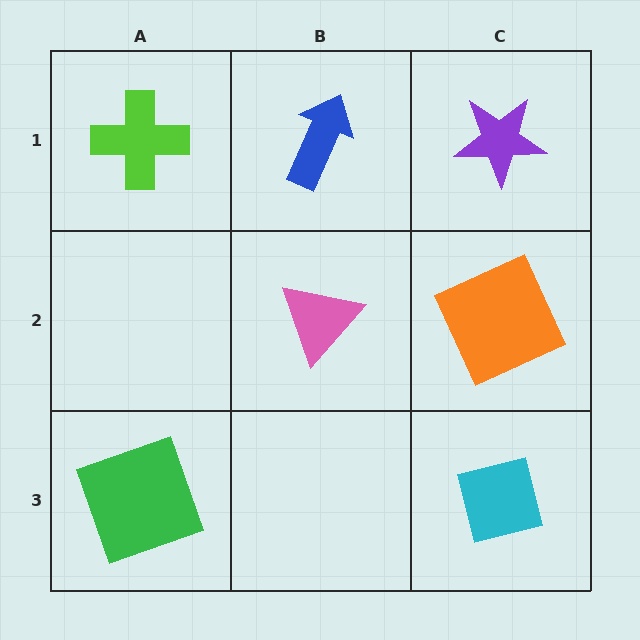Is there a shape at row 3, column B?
No, that cell is empty.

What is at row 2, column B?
A pink triangle.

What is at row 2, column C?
An orange square.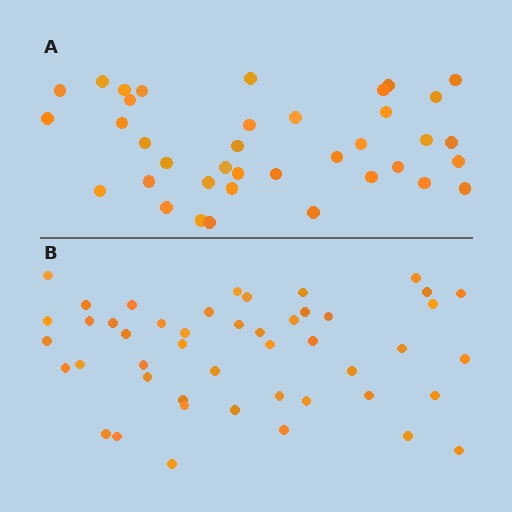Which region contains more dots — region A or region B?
Region B (the bottom region) has more dots.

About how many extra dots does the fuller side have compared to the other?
Region B has roughly 8 or so more dots than region A.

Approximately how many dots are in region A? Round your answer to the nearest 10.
About 40 dots. (The exact count is 38, which rounds to 40.)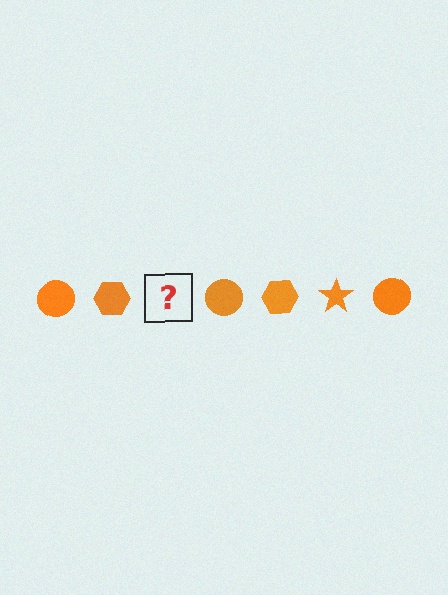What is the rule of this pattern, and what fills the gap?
The rule is that the pattern cycles through circle, hexagon, star shapes in orange. The gap should be filled with an orange star.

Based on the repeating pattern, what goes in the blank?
The blank should be an orange star.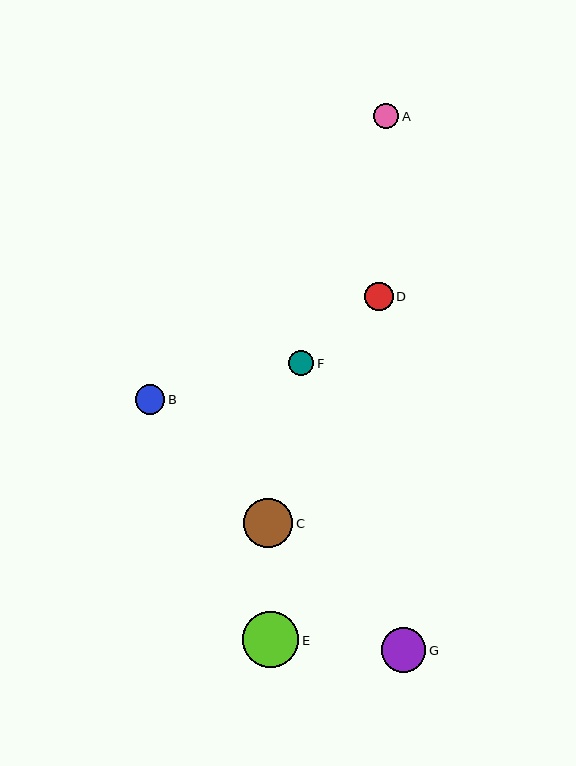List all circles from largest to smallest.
From largest to smallest: E, C, G, B, D, A, F.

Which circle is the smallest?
Circle F is the smallest with a size of approximately 25 pixels.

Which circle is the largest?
Circle E is the largest with a size of approximately 56 pixels.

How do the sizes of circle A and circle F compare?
Circle A and circle F are approximately the same size.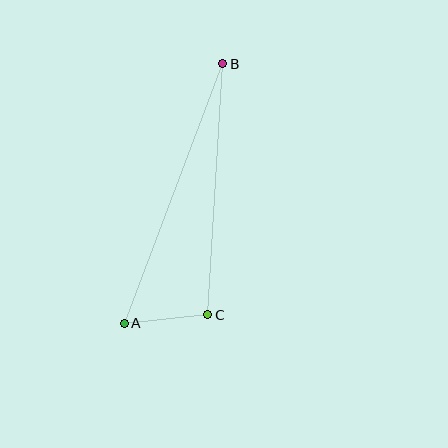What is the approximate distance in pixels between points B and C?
The distance between B and C is approximately 251 pixels.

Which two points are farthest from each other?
Points A and B are farthest from each other.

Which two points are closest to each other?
Points A and C are closest to each other.